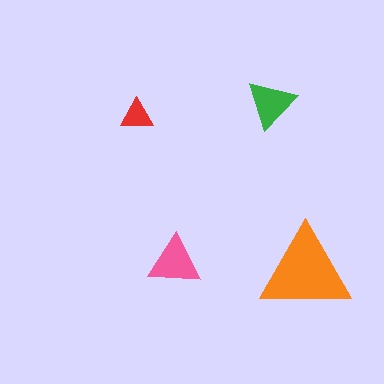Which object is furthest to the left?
The red triangle is leftmost.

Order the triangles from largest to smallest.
the orange one, the pink one, the green one, the red one.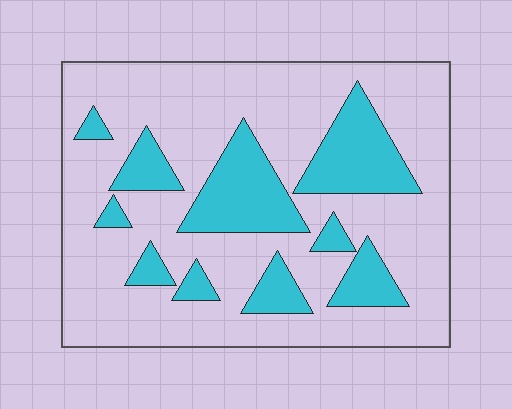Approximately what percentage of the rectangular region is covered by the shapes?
Approximately 25%.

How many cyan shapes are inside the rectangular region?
10.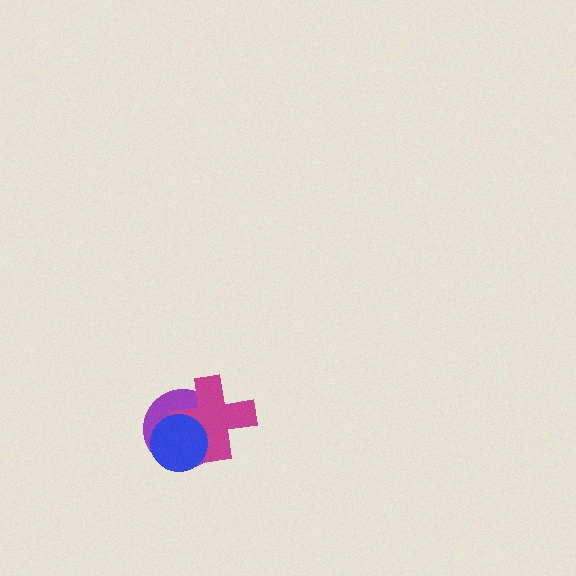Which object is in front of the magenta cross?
The blue circle is in front of the magenta cross.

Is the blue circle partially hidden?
No, no other shape covers it.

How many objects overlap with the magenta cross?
2 objects overlap with the magenta cross.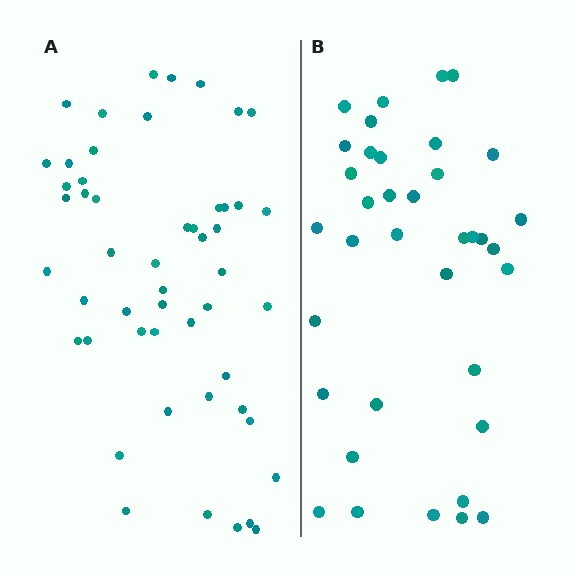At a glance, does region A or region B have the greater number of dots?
Region A (the left region) has more dots.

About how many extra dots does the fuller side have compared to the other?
Region A has approximately 15 more dots than region B.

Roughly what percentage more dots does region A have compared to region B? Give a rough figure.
About 40% more.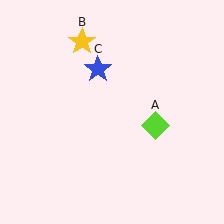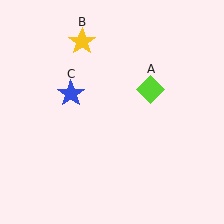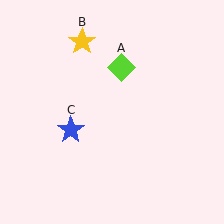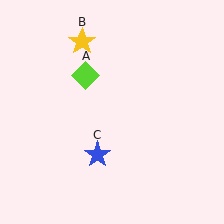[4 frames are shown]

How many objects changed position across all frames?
2 objects changed position: lime diamond (object A), blue star (object C).